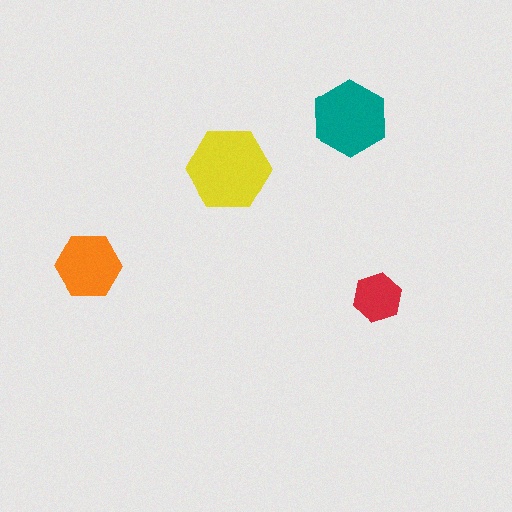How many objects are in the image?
There are 4 objects in the image.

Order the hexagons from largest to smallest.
the yellow one, the teal one, the orange one, the red one.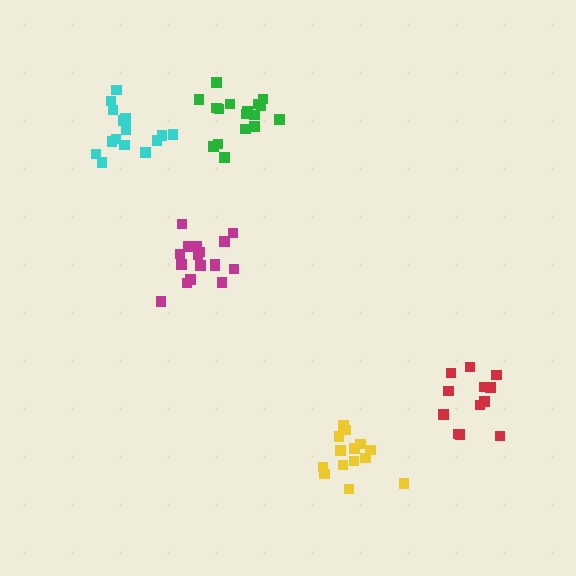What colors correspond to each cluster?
The clusters are colored: yellow, red, green, magenta, cyan.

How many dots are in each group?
Group 1: 14 dots, Group 2: 12 dots, Group 3: 17 dots, Group 4: 17 dots, Group 5: 16 dots (76 total).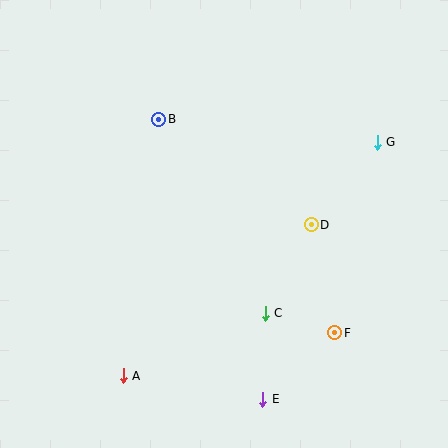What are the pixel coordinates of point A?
Point A is at (123, 376).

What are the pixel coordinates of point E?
Point E is at (263, 399).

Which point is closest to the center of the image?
Point D at (311, 225) is closest to the center.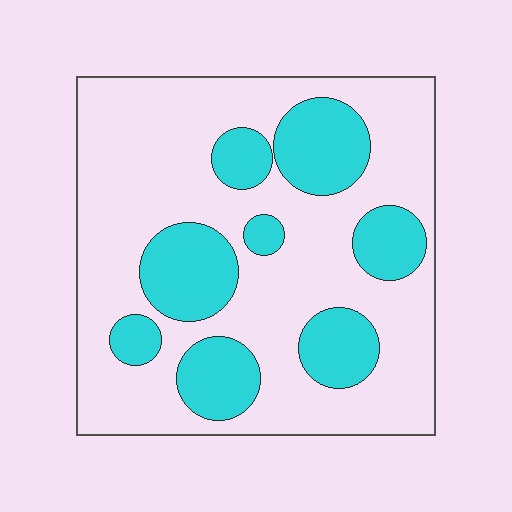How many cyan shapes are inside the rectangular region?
8.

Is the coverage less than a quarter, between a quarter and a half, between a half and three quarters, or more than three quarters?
Between a quarter and a half.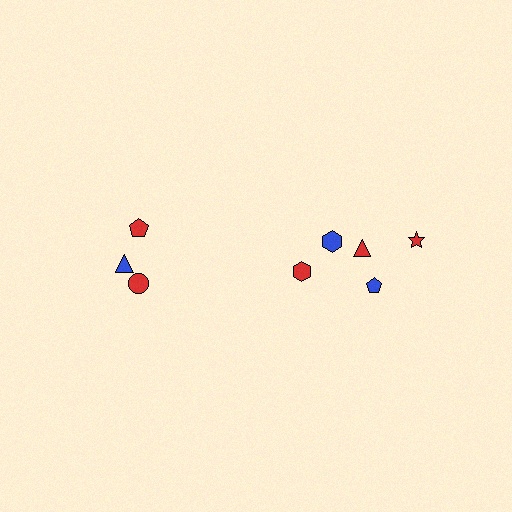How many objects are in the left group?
There are 3 objects.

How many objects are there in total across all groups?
There are 8 objects.